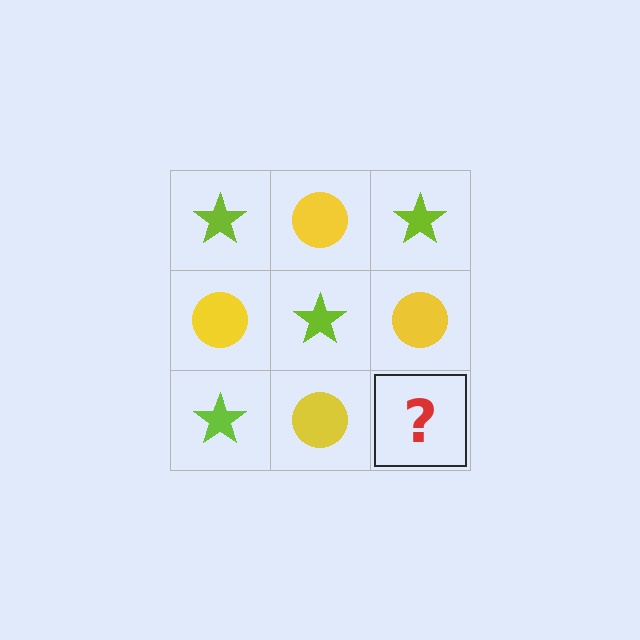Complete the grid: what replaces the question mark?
The question mark should be replaced with a lime star.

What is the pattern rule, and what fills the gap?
The rule is that it alternates lime star and yellow circle in a checkerboard pattern. The gap should be filled with a lime star.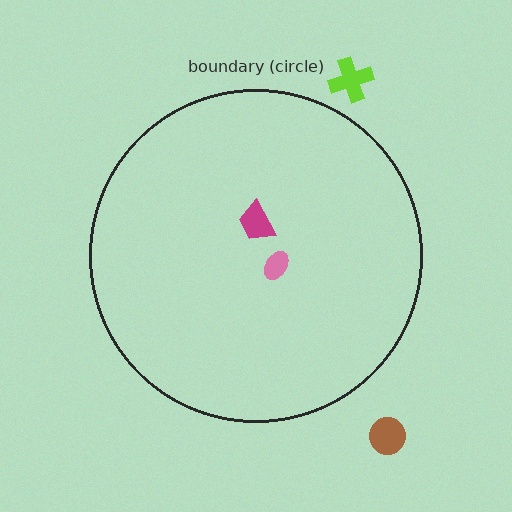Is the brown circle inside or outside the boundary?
Outside.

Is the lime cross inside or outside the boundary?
Outside.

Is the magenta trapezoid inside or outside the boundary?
Inside.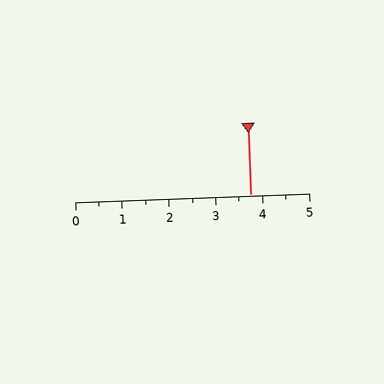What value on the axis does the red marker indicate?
The marker indicates approximately 3.8.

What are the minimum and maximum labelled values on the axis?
The axis runs from 0 to 5.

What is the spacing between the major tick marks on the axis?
The major ticks are spaced 1 apart.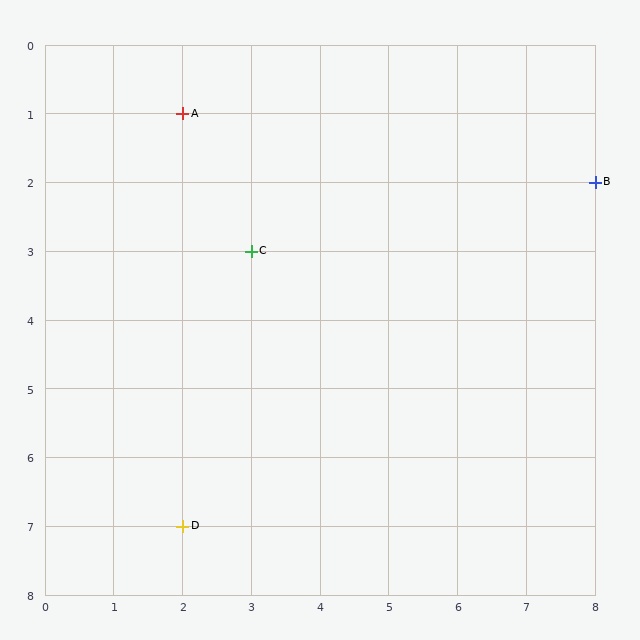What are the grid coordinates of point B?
Point B is at grid coordinates (8, 2).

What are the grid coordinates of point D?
Point D is at grid coordinates (2, 7).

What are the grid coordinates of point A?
Point A is at grid coordinates (2, 1).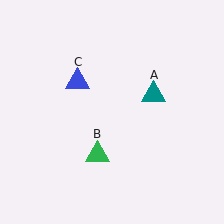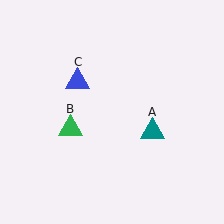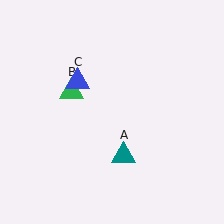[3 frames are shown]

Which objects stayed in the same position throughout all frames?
Blue triangle (object C) remained stationary.